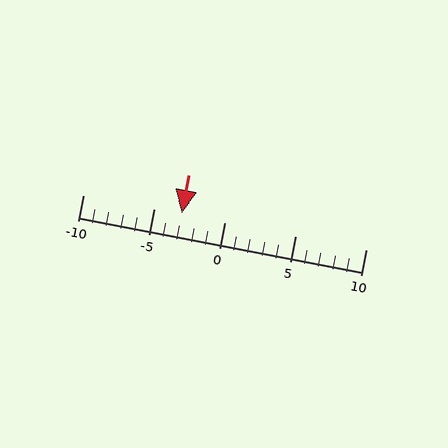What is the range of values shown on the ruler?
The ruler shows values from -10 to 10.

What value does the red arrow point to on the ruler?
The red arrow points to approximately -3.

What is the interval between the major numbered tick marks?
The major tick marks are spaced 5 units apart.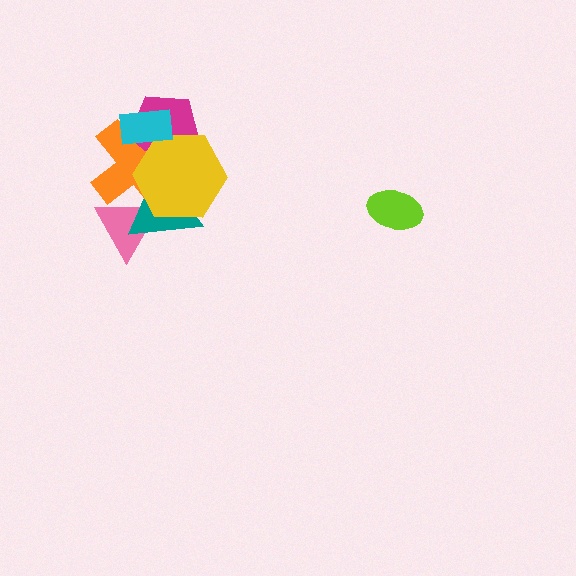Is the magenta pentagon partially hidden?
Yes, it is partially covered by another shape.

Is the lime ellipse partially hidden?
No, no other shape covers it.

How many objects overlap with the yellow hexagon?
5 objects overlap with the yellow hexagon.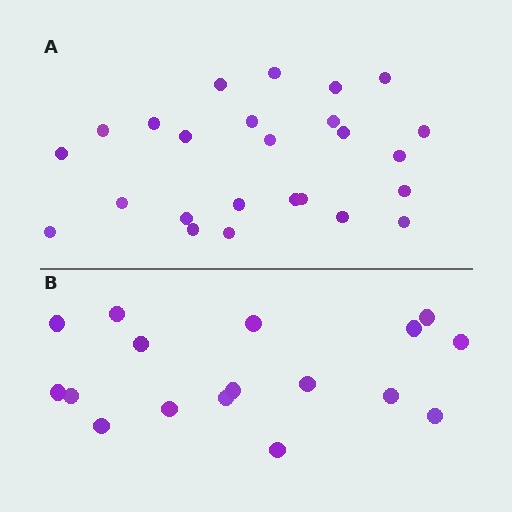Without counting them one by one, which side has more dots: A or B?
Region A (the top region) has more dots.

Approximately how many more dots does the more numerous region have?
Region A has roughly 8 or so more dots than region B.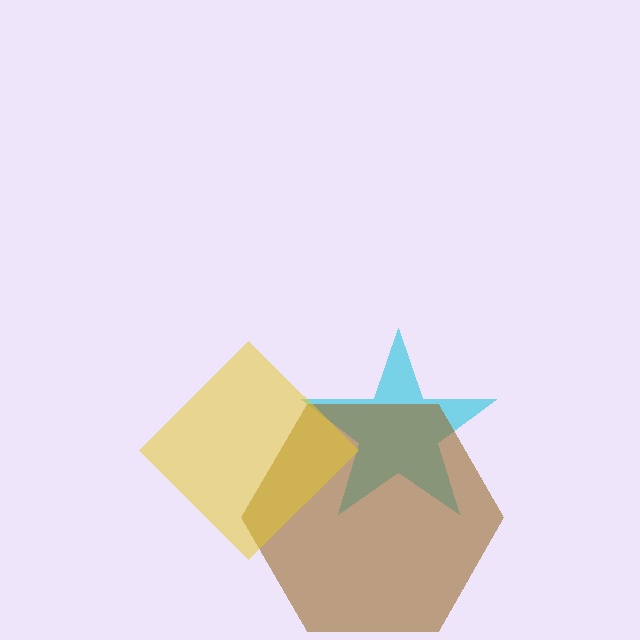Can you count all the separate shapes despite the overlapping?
Yes, there are 3 separate shapes.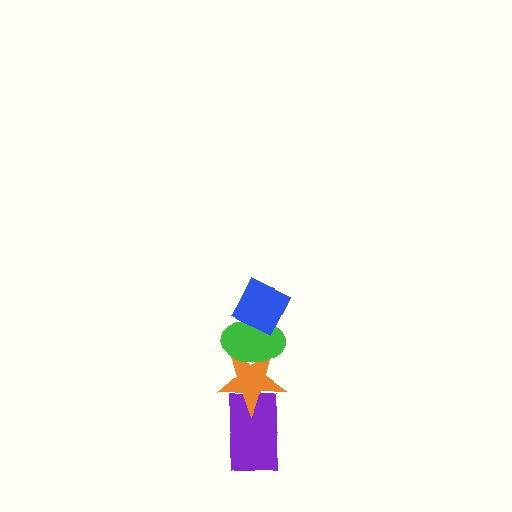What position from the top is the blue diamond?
The blue diamond is 1st from the top.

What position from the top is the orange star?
The orange star is 3rd from the top.